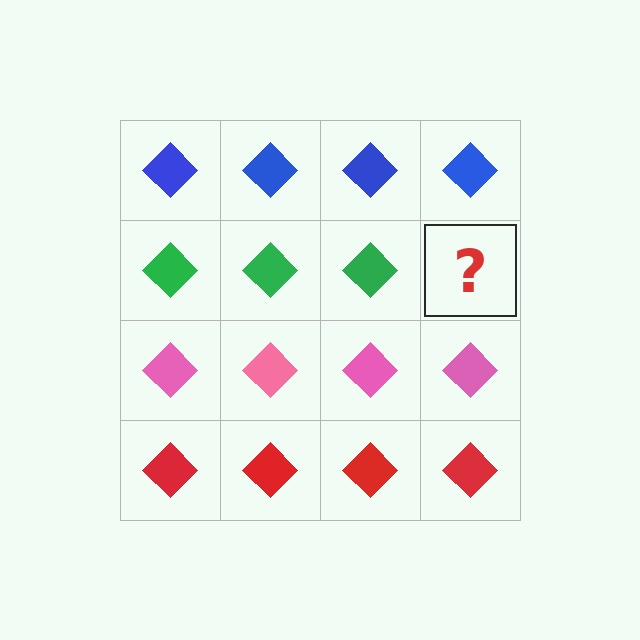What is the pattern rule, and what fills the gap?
The rule is that each row has a consistent color. The gap should be filled with a green diamond.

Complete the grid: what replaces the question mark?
The question mark should be replaced with a green diamond.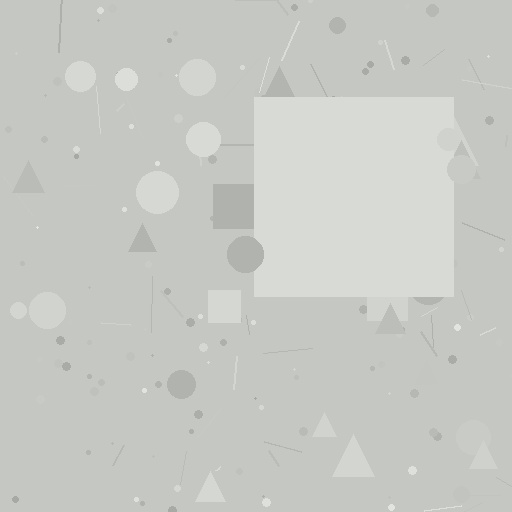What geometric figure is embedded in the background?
A square is embedded in the background.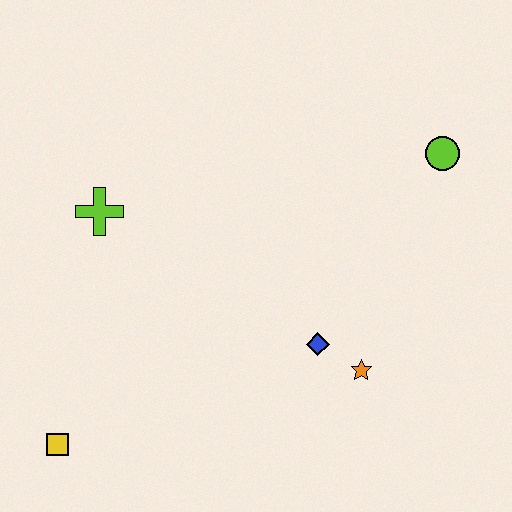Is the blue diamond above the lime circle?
No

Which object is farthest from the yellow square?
The lime circle is farthest from the yellow square.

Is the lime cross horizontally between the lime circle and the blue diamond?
No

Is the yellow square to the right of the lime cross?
No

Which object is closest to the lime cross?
The yellow square is closest to the lime cross.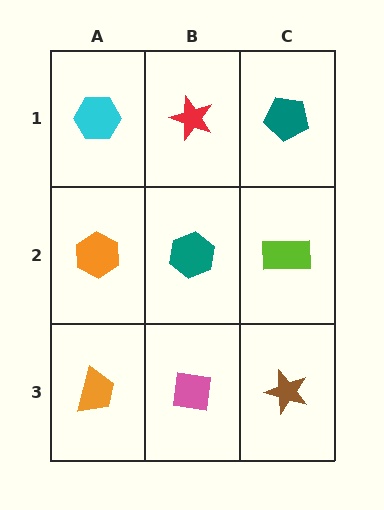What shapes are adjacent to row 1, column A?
An orange hexagon (row 2, column A), a red star (row 1, column B).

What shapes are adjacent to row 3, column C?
A lime rectangle (row 2, column C), a pink square (row 3, column B).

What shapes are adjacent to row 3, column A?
An orange hexagon (row 2, column A), a pink square (row 3, column B).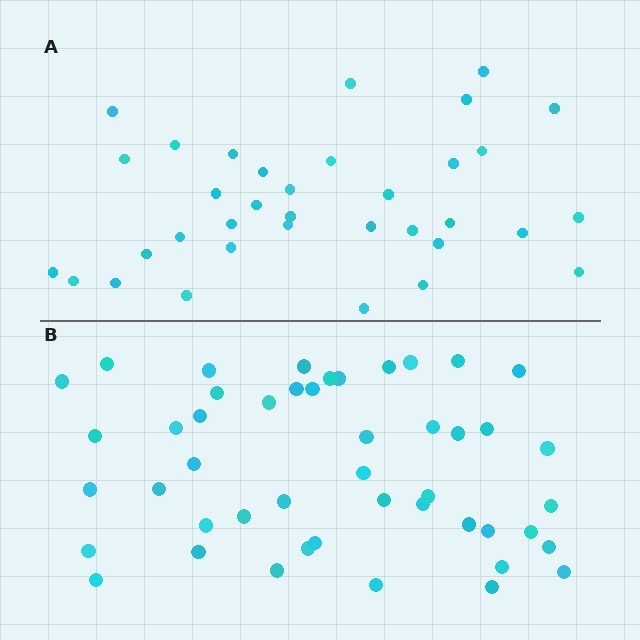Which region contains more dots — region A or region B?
Region B (the bottom region) has more dots.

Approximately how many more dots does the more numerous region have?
Region B has roughly 12 or so more dots than region A.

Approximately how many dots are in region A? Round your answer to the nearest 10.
About 40 dots. (The exact count is 35, which rounds to 40.)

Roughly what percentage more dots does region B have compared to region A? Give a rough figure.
About 35% more.